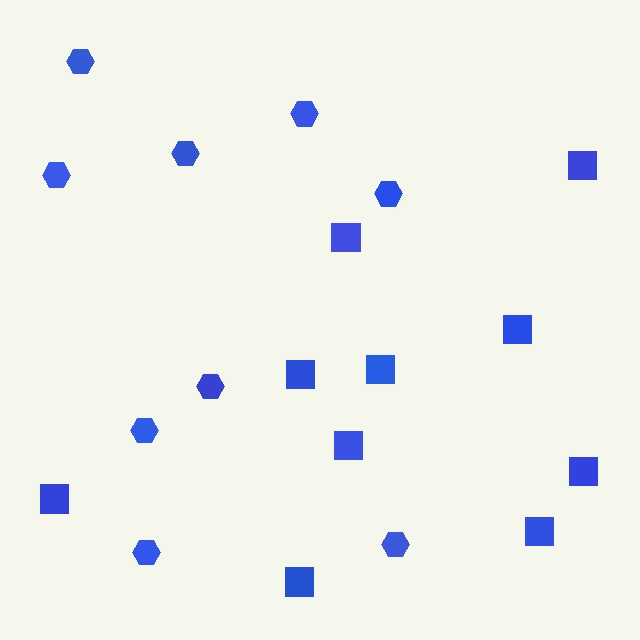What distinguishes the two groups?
There are 2 groups: one group of hexagons (9) and one group of squares (10).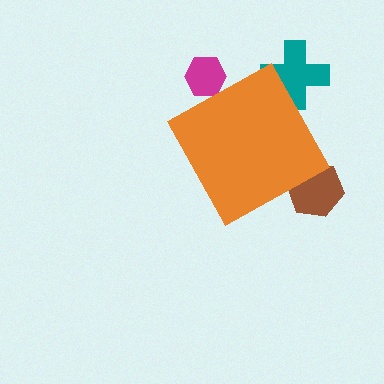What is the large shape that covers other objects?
An orange diamond.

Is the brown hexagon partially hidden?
Yes, the brown hexagon is partially hidden behind the orange diamond.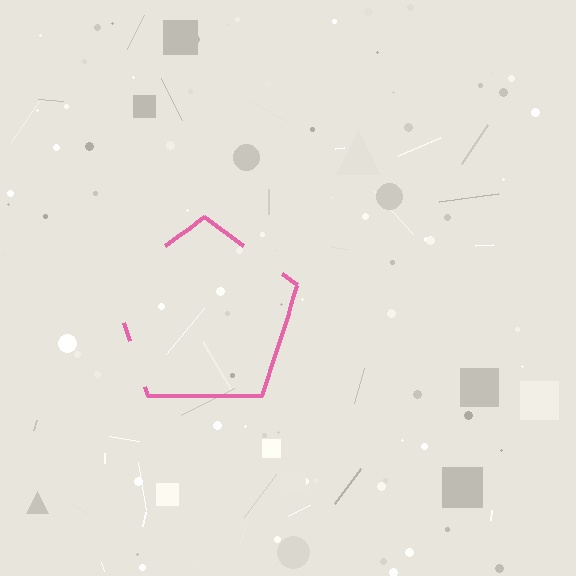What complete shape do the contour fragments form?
The contour fragments form a pentagon.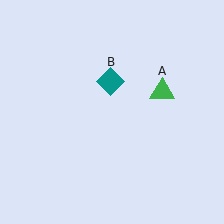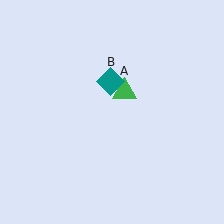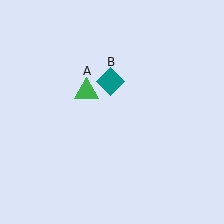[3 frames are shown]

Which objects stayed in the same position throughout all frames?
Teal diamond (object B) remained stationary.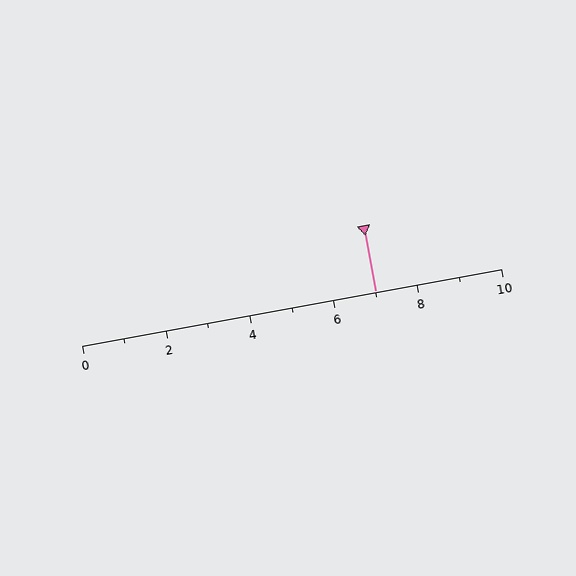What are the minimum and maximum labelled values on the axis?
The axis runs from 0 to 10.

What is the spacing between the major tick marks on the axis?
The major ticks are spaced 2 apart.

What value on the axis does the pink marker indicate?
The marker indicates approximately 7.